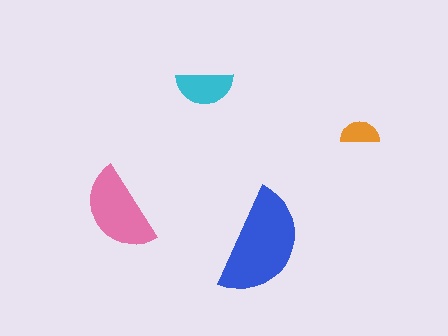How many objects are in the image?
There are 4 objects in the image.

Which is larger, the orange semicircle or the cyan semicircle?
The cyan one.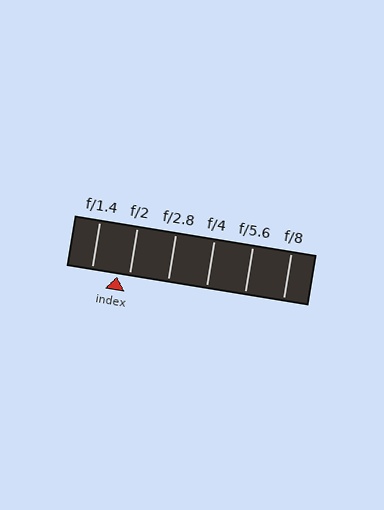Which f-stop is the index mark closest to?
The index mark is closest to f/2.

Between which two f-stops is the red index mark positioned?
The index mark is between f/1.4 and f/2.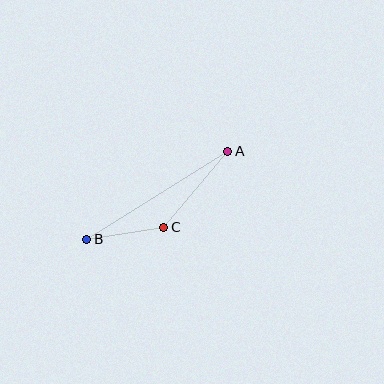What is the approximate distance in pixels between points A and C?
The distance between A and C is approximately 99 pixels.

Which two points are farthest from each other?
Points A and B are farthest from each other.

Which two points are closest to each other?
Points B and C are closest to each other.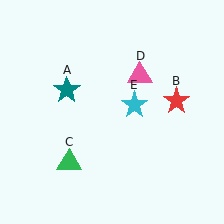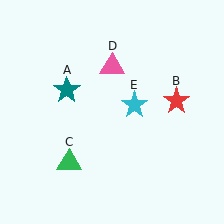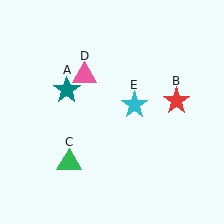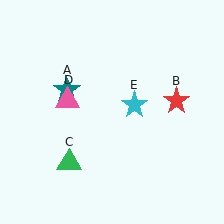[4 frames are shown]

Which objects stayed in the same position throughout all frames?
Teal star (object A) and red star (object B) and green triangle (object C) and cyan star (object E) remained stationary.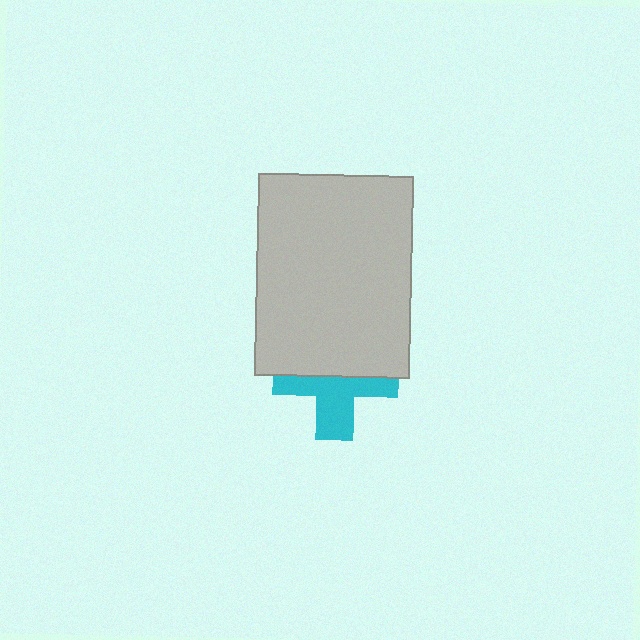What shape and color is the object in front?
The object in front is a light gray rectangle.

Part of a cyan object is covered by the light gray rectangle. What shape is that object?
It is a cross.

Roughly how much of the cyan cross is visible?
About half of it is visible (roughly 48%).